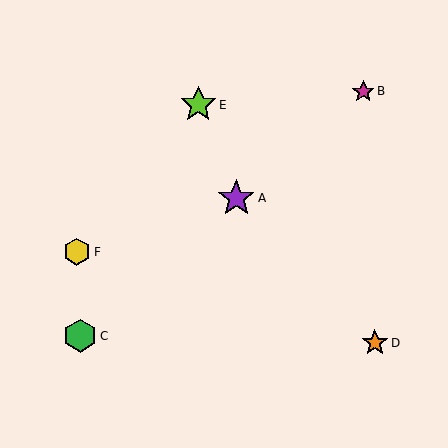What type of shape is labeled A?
Shape A is a purple star.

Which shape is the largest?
The purple star (labeled A) is the largest.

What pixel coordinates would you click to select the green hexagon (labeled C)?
Click at (80, 336) to select the green hexagon C.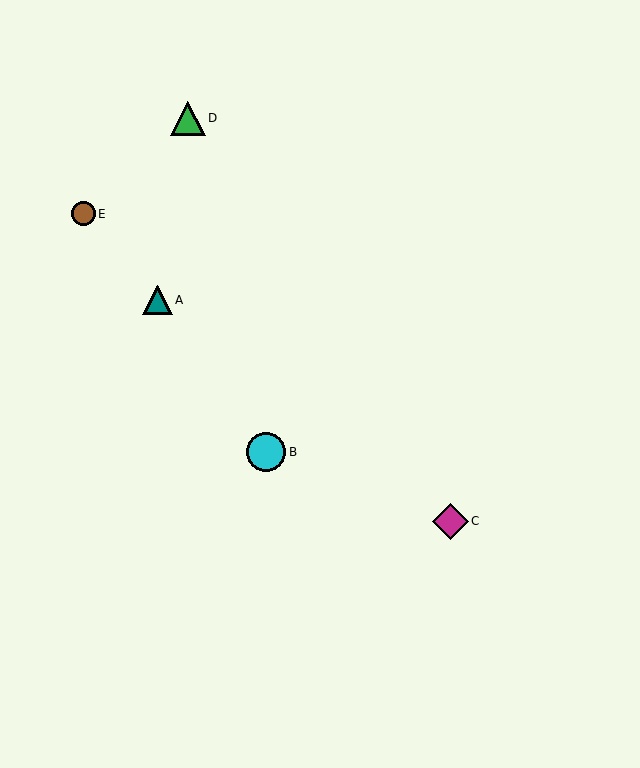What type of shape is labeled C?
Shape C is a magenta diamond.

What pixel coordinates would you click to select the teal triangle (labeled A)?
Click at (158, 300) to select the teal triangle A.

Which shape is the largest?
The cyan circle (labeled B) is the largest.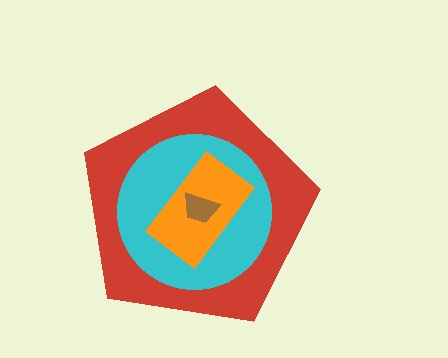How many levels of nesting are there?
4.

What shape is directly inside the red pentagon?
The cyan circle.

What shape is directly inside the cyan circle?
The orange rectangle.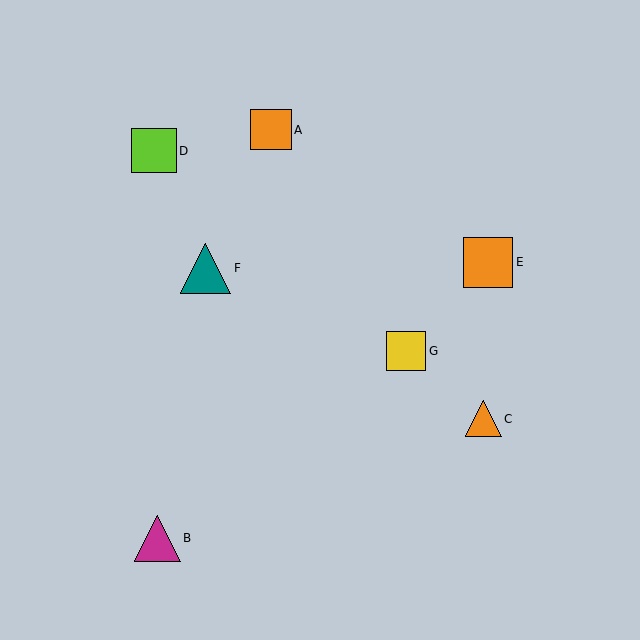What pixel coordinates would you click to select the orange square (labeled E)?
Click at (488, 262) to select the orange square E.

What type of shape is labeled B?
Shape B is a magenta triangle.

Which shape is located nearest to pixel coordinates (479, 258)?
The orange square (labeled E) at (488, 262) is nearest to that location.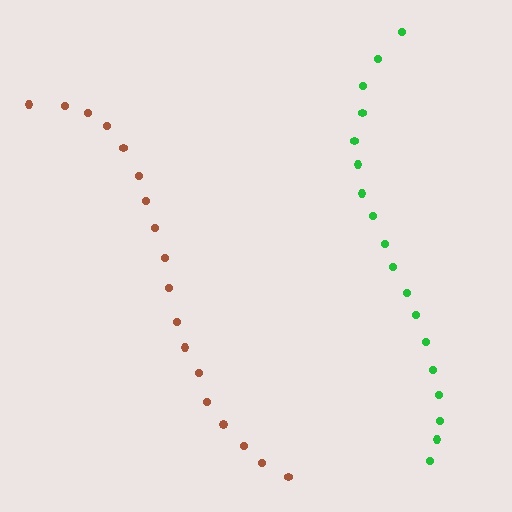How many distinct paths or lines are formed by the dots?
There are 2 distinct paths.